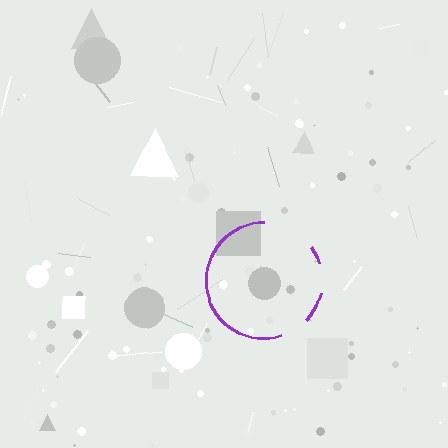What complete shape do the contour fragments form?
The contour fragments form a circle.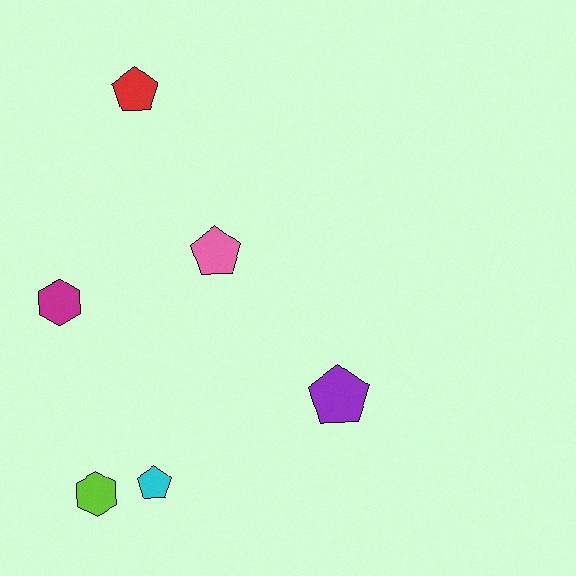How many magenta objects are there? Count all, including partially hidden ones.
There is 1 magenta object.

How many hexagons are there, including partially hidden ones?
There are 2 hexagons.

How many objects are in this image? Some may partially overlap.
There are 6 objects.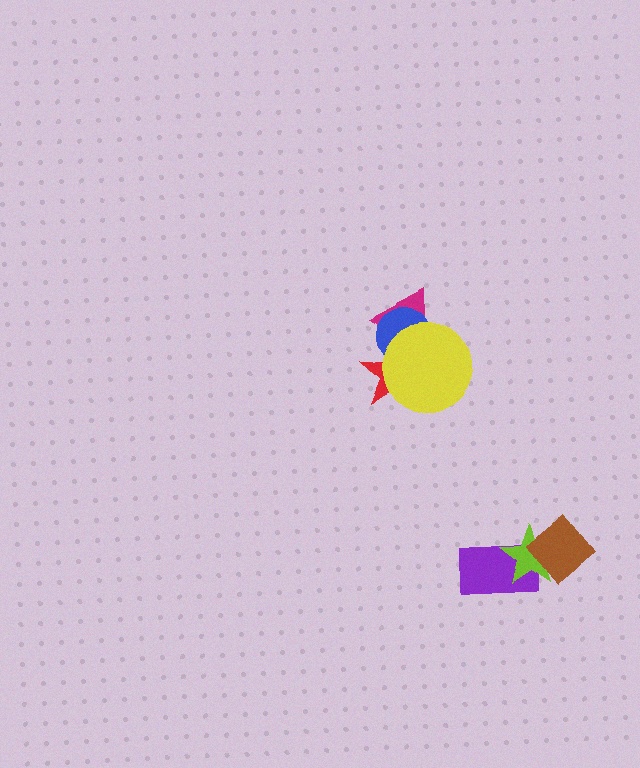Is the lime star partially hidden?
Yes, it is partially covered by another shape.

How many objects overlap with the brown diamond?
2 objects overlap with the brown diamond.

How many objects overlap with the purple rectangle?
2 objects overlap with the purple rectangle.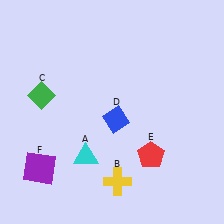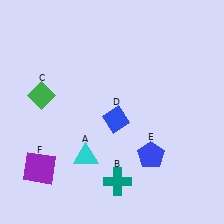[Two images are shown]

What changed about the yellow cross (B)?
In Image 1, B is yellow. In Image 2, it changed to teal.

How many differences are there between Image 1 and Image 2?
There are 2 differences between the two images.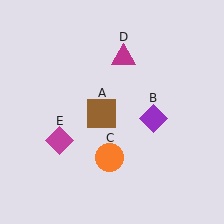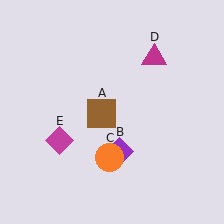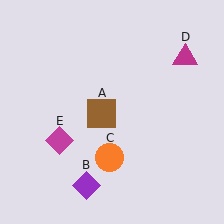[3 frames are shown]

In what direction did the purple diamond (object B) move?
The purple diamond (object B) moved down and to the left.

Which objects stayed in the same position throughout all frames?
Brown square (object A) and orange circle (object C) and magenta diamond (object E) remained stationary.